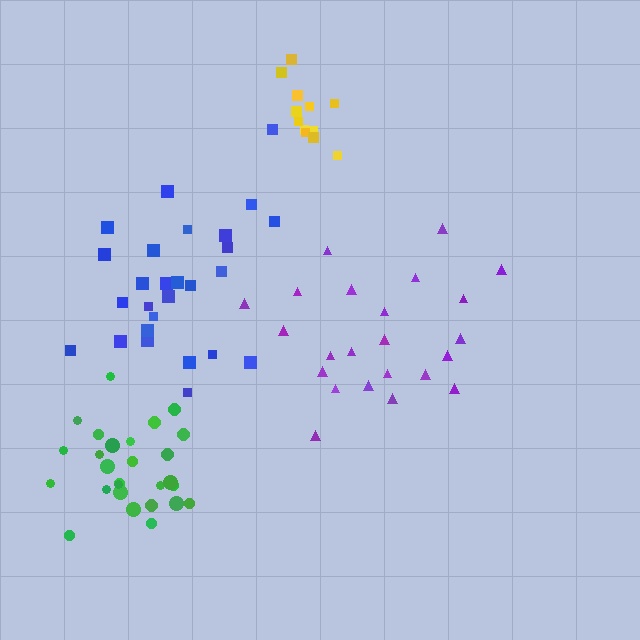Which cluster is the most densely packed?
Green.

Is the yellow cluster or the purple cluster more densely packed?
Yellow.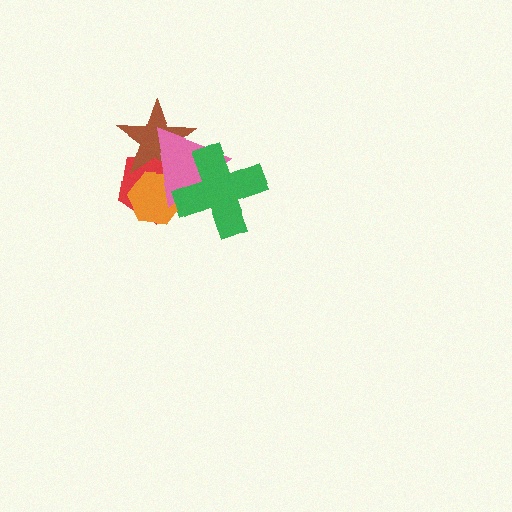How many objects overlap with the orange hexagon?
4 objects overlap with the orange hexagon.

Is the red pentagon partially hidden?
Yes, it is partially covered by another shape.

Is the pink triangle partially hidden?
Yes, it is partially covered by another shape.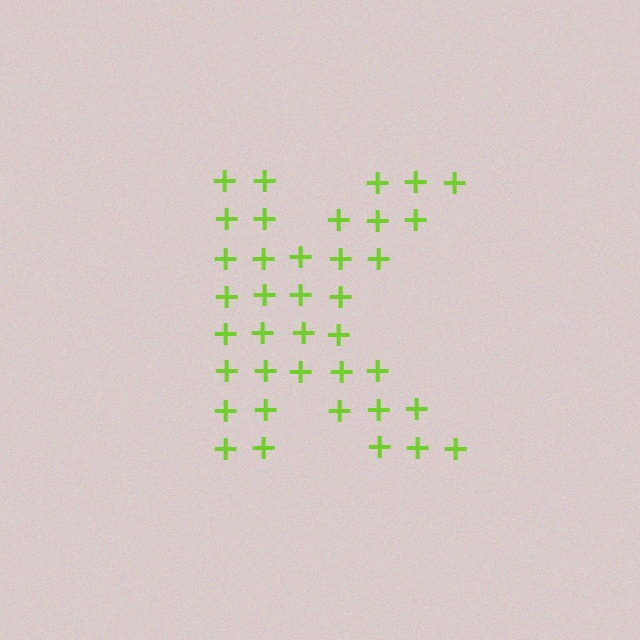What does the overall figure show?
The overall figure shows the letter K.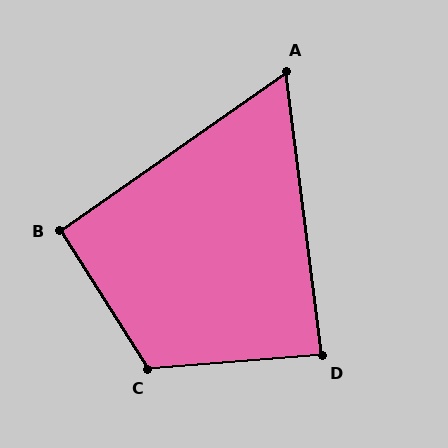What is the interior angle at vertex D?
Approximately 87 degrees (approximately right).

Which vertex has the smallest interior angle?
A, at approximately 62 degrees.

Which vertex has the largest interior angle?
C, at approximately 118 degrees.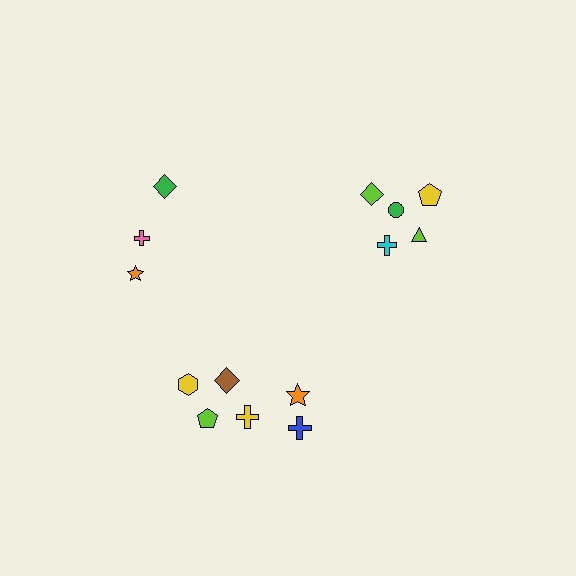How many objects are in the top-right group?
There are 5 objects.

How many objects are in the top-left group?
There are 3 objects.